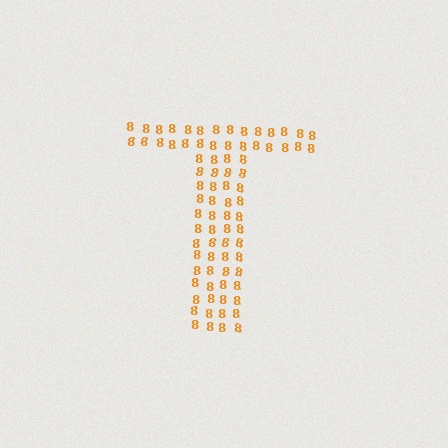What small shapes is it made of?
It is made of small digit 8's.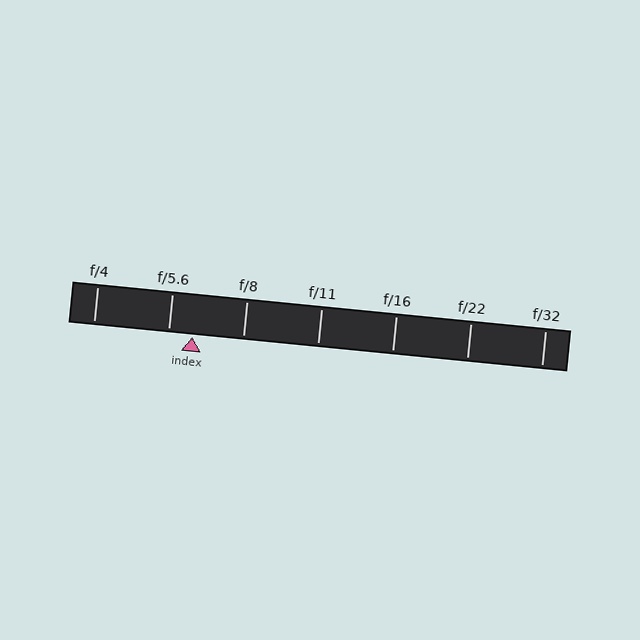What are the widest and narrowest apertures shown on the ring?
The widest aperture shown is f/4 and the narrowest is f/32.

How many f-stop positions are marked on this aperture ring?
There are 7 f-stop positions marked.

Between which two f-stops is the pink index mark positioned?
The index mark is between f/5.6 and f/8.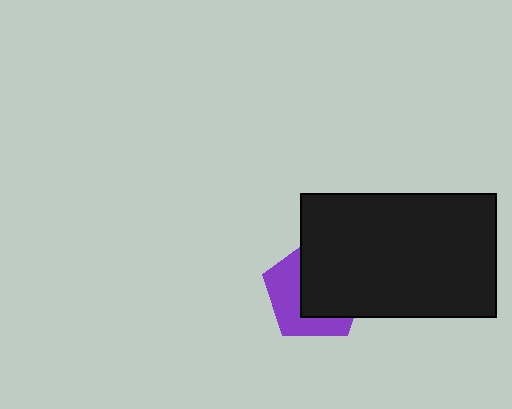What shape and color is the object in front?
The object in front is a black rectangle.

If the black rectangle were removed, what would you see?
You would see the complete purple pentagon.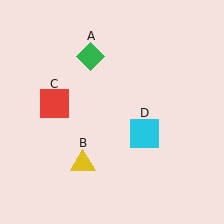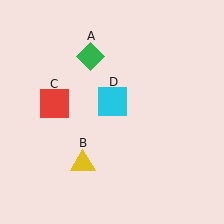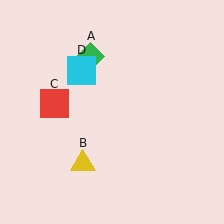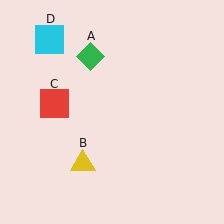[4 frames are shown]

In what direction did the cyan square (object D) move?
The cyan square (object D) moved up and to the left.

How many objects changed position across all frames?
1 object changed position: cyan square (object D).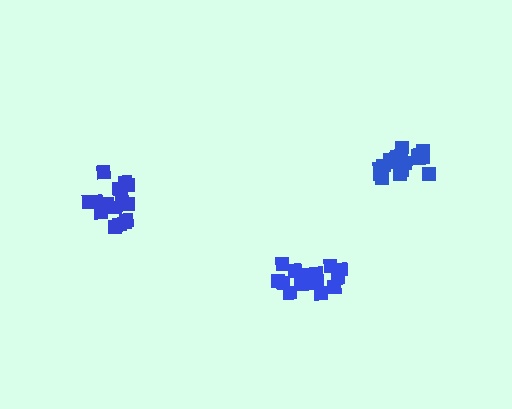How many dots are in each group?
Group 1: 15 dots, Group 2: 17 dots, Group 3: 17 dots (49 total).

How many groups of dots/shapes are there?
There are 3 groups.